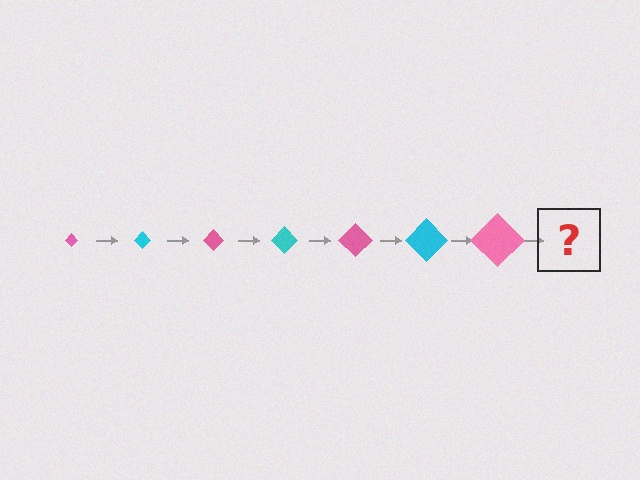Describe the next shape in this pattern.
It should be a cyan diamond, larger than the previous one.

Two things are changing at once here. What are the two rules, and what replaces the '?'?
The two rules are that the diamond grows larger each step and the color cycles through pink and cyan. The '?' should be a cyan diamond, larger than the previous one.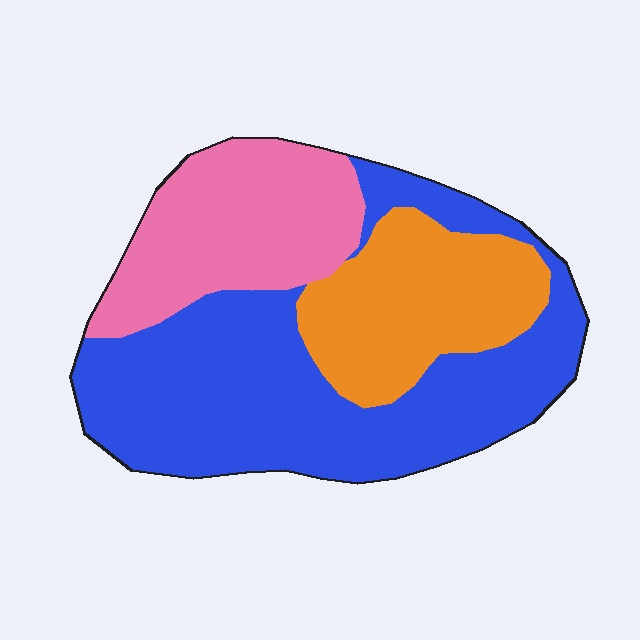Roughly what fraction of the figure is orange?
Orange covers around 25% of the figure.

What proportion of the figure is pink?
Pink takes up about one quarter (1/4) of the figure.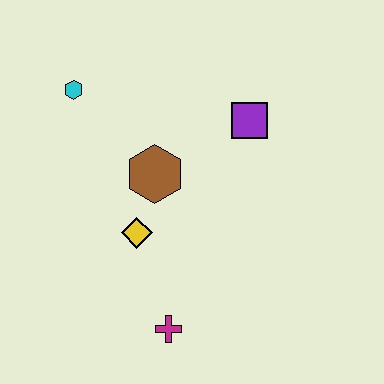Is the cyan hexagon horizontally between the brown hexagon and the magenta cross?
No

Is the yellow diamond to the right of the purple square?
No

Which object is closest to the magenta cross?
The yellow diamond is closest to the magenta cross.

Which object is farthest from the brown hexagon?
The magenta cross is farthest from the brown hexagon.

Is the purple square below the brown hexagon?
No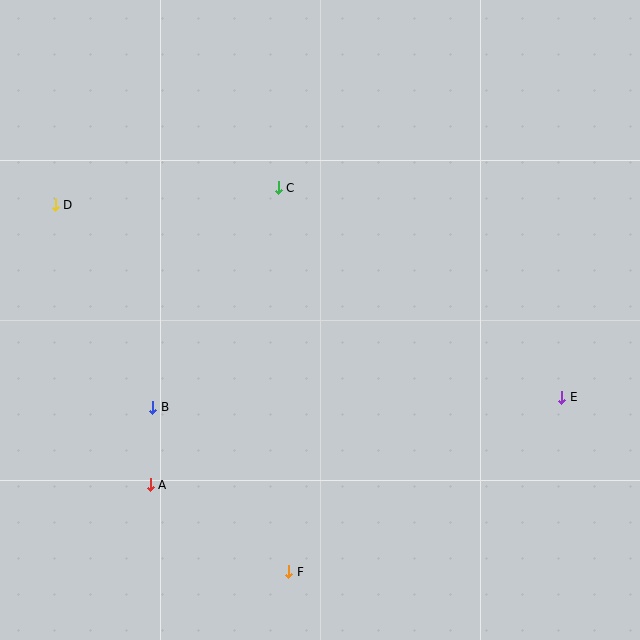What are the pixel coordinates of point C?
Point C is at (278, 188).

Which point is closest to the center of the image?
Point C at (278, 188) is closest to the center.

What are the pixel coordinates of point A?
Point A is at (150, 485).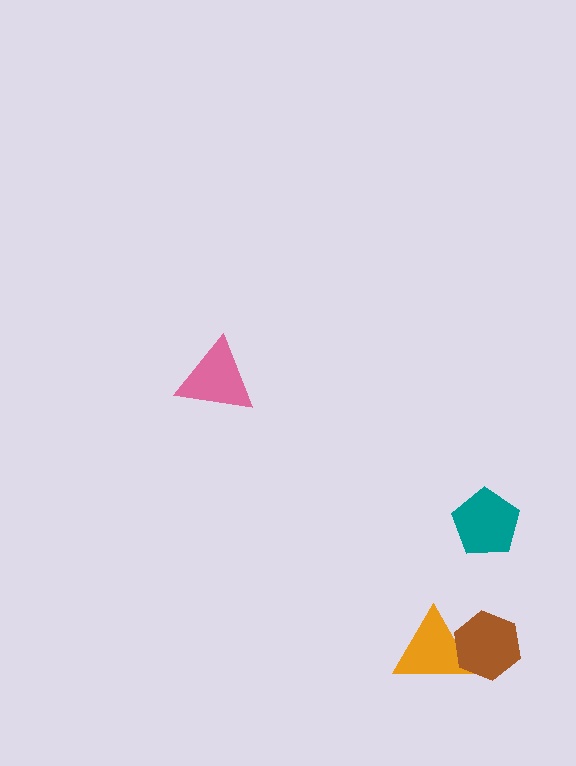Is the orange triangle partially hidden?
Yes, it is partially covered by another shape.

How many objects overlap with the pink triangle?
0 objects overlap with the pink triangle.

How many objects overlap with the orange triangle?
1 object overlaps with the orange triangle.